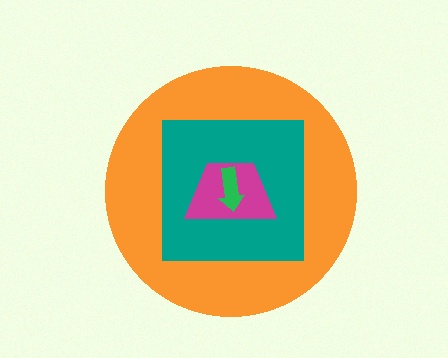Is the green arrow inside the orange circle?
Yes.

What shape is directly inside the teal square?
The magenta trapezoid.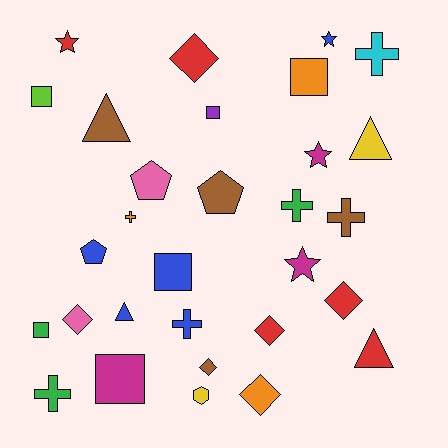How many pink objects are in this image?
There are 2 pink objects.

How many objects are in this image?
There are 30 objects.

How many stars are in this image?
There are 4 stars.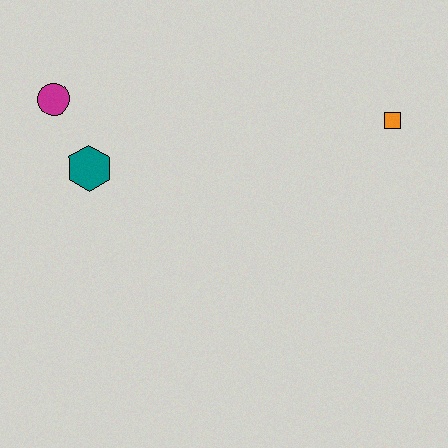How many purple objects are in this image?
There are no purple objects.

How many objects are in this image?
There are 3 objects.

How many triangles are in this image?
There are no triangles.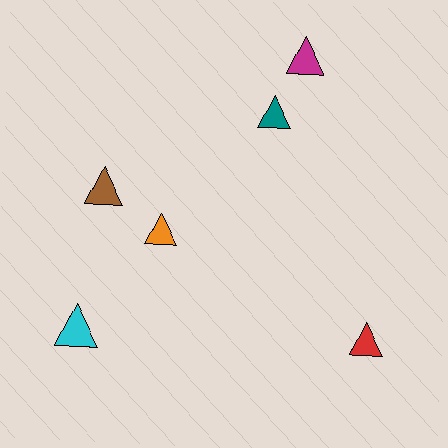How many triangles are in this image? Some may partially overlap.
There are 6 triangles.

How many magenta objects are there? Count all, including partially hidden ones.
There is 1 magenta object.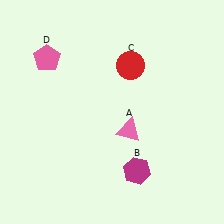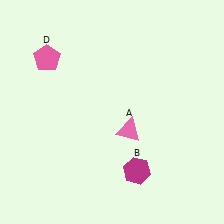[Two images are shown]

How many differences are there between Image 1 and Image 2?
There is 1 difference between the two images.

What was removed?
The red circle (C) was removed in Image 2.